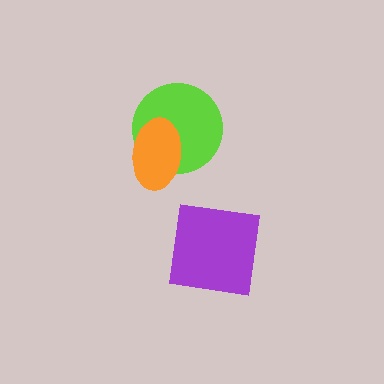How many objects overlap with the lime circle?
1 object overlaps with the lime circle.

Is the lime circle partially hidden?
Yes, it is partially covered by another shape.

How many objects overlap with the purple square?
0 objects overlap with the purple square.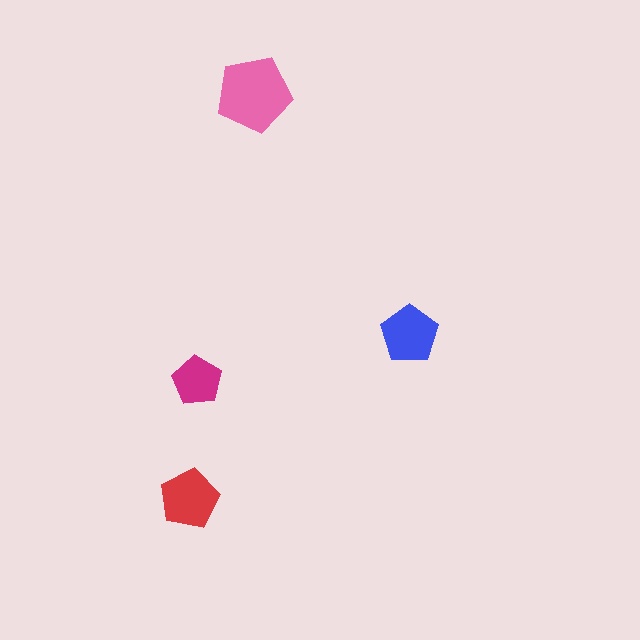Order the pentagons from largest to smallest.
the pink one, the red one, the blue one, the magenta one.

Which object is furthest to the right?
The blue pentagon is rightmost.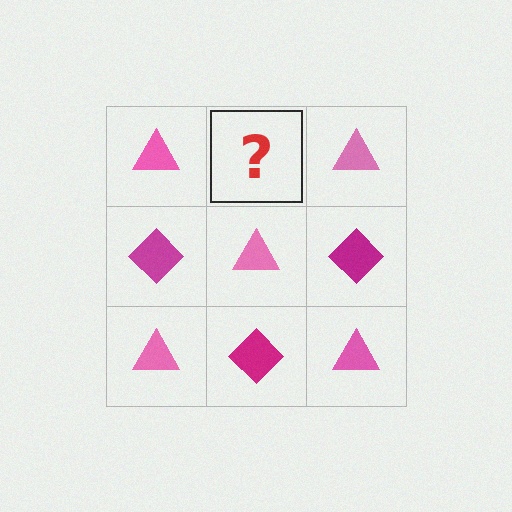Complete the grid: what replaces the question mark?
The question mark should be replaced with a magenta diamond.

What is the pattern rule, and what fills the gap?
The rule is that it alternates pink triangle and magenta diamond in a checkerboard pattern. The gap should be filled with a magenta diamond.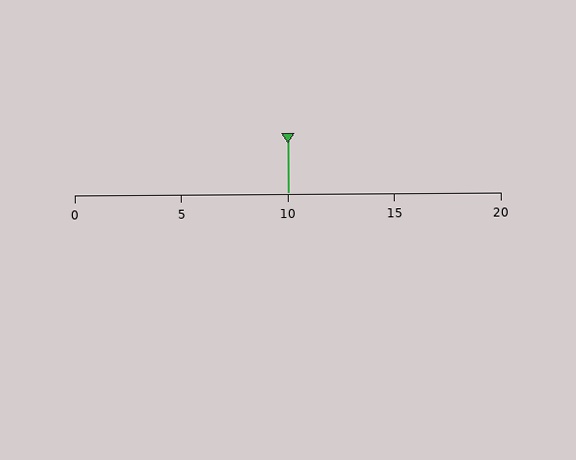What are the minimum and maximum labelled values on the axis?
The axis runs from 0 to 20.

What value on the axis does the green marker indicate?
The marker indicates approximately 10.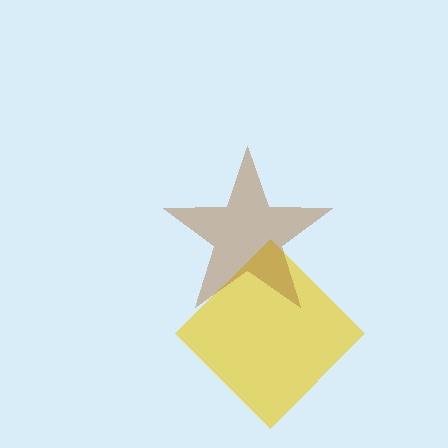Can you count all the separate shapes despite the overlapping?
Yes, there are 2 separate shapes.